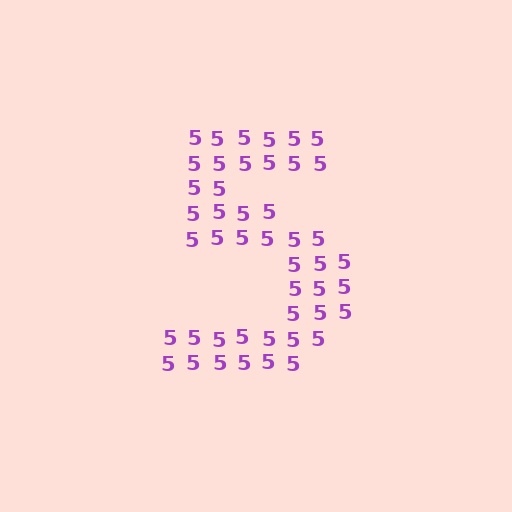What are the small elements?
The small elements are digit 5's.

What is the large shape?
The large shape is the digit 5.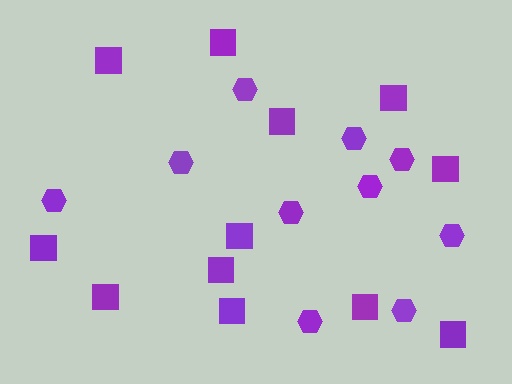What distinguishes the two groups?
There are 2 groups: one group of hexagons (10) and one group of squares (12).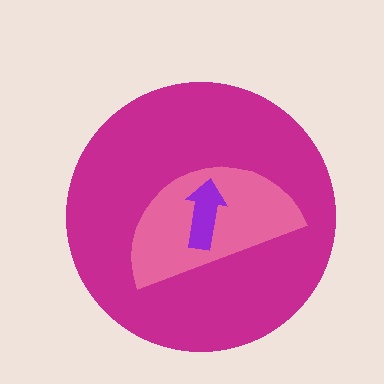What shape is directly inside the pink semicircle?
The purple arrow.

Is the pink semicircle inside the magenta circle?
Yes.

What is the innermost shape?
The purple arrow.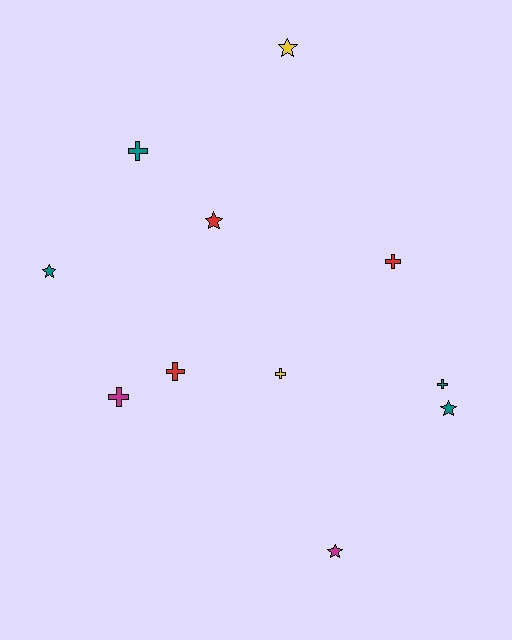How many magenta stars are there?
There is 1 magenta star.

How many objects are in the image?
There are 11 objects.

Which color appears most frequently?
Teal, with 4 objects.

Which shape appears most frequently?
Cross, with 6 objects.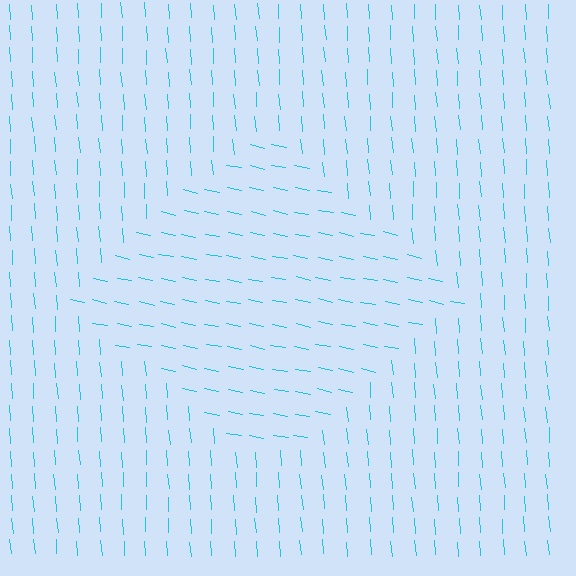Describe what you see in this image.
The image is filled with small cyan line segments. A diamond region in the image has lines oriented differently from the surrounding lines, creating a visible texture boundary.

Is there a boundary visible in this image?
Yes, there is a texture boundary formed by a change in line orientation.